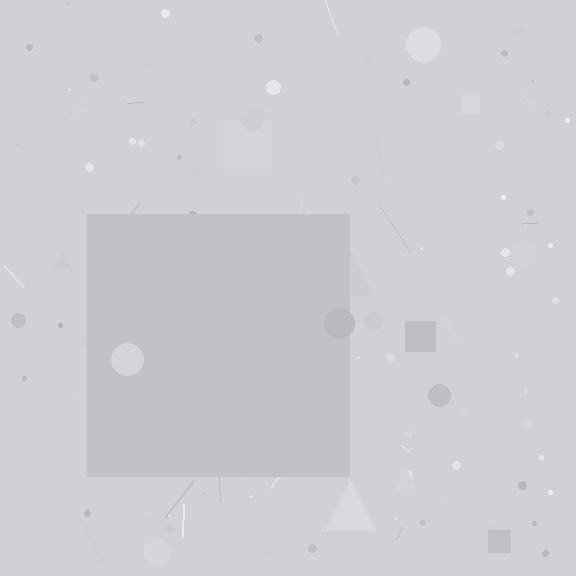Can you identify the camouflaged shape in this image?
The camouflaged shape is a square.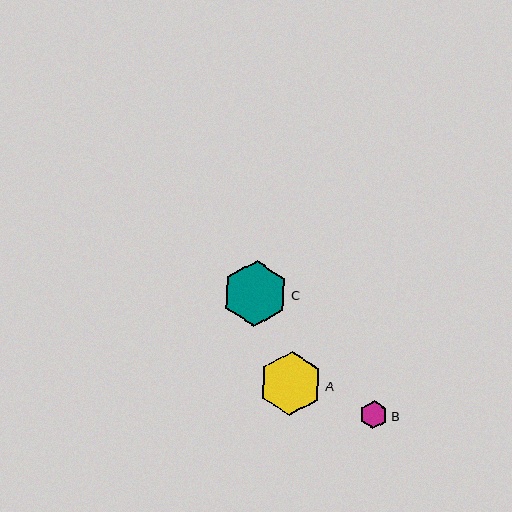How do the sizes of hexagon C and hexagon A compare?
Hexagon C and hexagon A are approximately the same size.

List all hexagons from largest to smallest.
From largest to smallest: C, A, B.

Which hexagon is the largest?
Hexagon C is the largest with a size of approximately 65 pixels.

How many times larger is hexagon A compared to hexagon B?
Hexagon A is approximately 2.3 times the size of hexagon B.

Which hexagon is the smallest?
Hexagon B is the smallest with a size of approximately 28 pixels.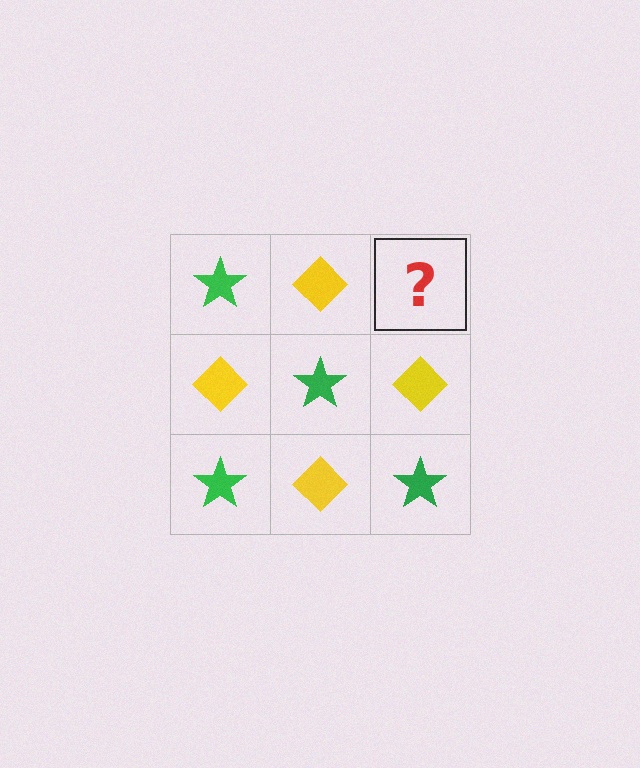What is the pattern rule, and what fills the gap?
The rule is that it alternates green star and yellow diamond in a checkerboard pattern. The gap should be filled with a green star.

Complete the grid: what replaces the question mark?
The question mark should be replaced with a green star.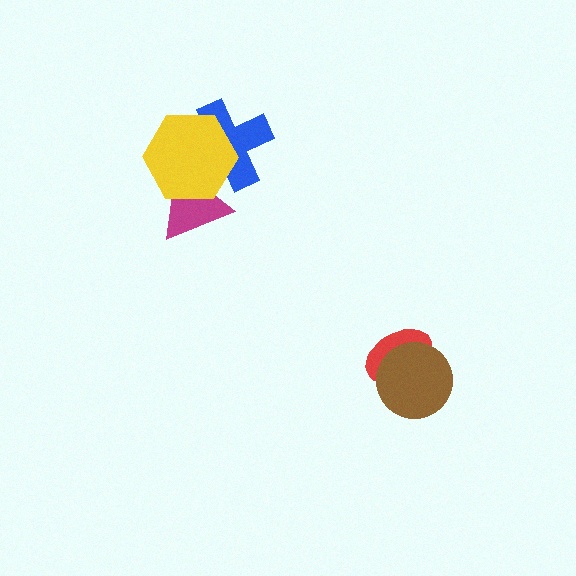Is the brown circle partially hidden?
No, no other shape covers it.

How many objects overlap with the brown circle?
1 object overlaps with the brown circle.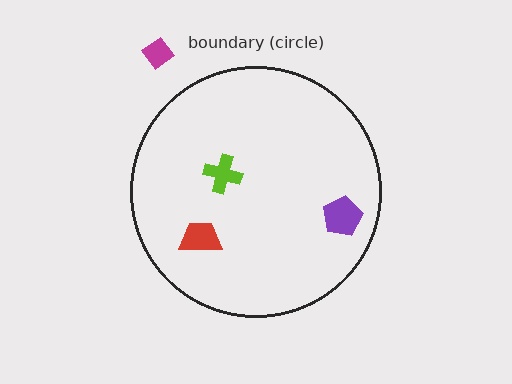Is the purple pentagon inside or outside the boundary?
Inside.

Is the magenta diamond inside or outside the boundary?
Outside.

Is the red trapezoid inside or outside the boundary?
Inside.